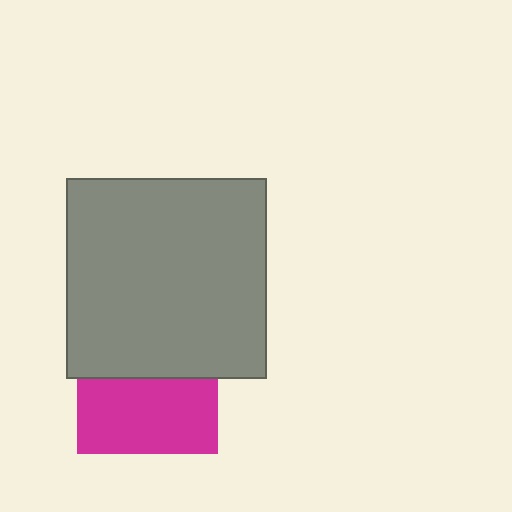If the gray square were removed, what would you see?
You would see the complete magenta square.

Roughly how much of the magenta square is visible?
About half of it is visible (roughly 53%).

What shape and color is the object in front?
The object in front is a gray square.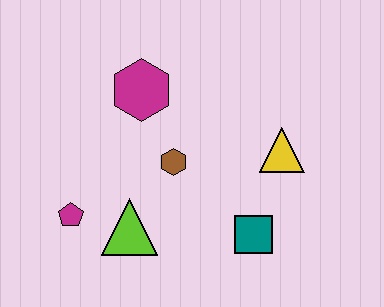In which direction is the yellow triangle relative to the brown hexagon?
The yellow triangle is to the right of the brown hexagon.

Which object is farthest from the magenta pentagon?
The yellow triangle is farthest from the magenta pentagon.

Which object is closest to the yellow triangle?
The teal square is closest to the yellow triangle.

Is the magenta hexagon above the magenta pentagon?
Yes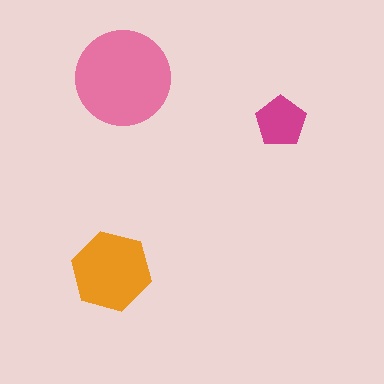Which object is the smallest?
The magenta pentagon.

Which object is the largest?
The pink circle.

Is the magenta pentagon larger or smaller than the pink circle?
Smaller.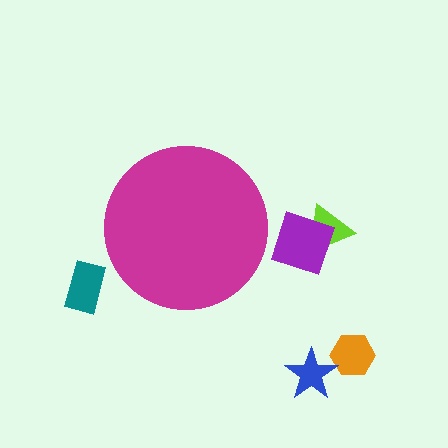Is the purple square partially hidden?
No, the purple square is fully visible.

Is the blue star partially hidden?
No, the blue star is fully visible.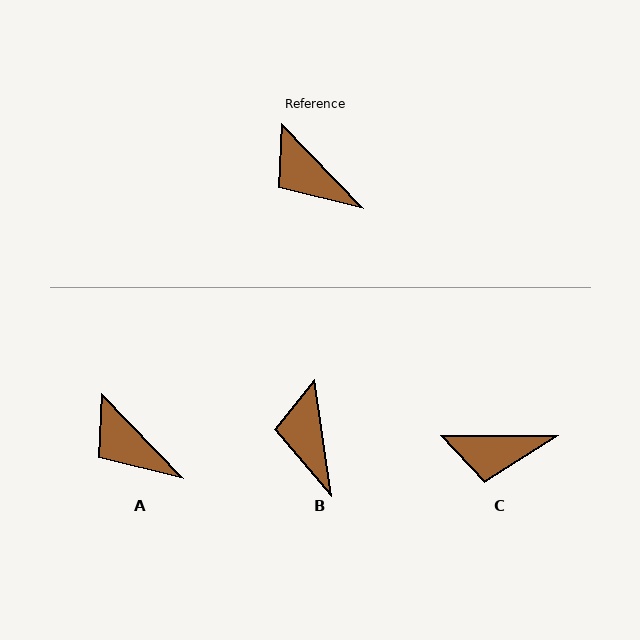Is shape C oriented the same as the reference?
No, it is off by about 46 degrees.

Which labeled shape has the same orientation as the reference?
A.